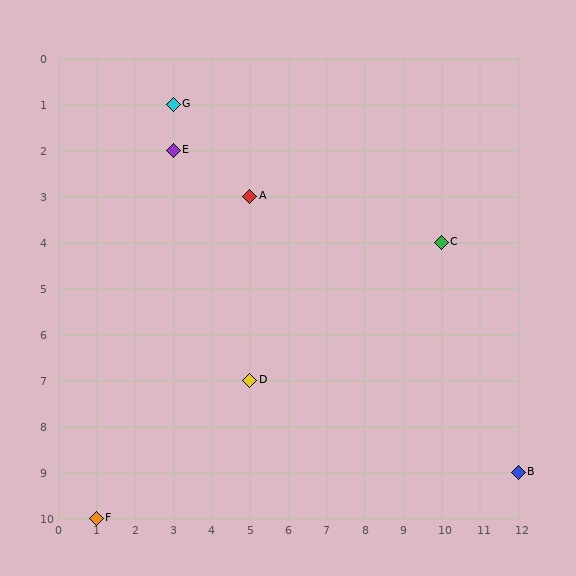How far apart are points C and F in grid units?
Points C and F are 9 columns and 6 rows apart (about 10.8 grid units diagonally).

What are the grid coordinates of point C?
Point C is at grid coordinates (10, 4).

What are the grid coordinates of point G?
Point G is at grid coordinates (3, 1).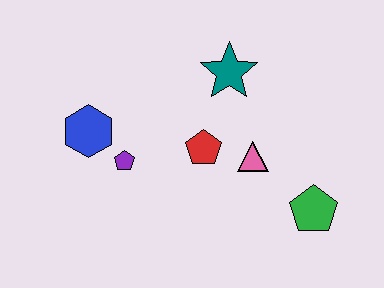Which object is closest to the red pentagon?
The pink triangle is closest to the red pentagon.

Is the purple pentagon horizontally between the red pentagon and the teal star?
No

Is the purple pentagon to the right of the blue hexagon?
Yes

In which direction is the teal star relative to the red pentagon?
The teal star is above the red pentagon.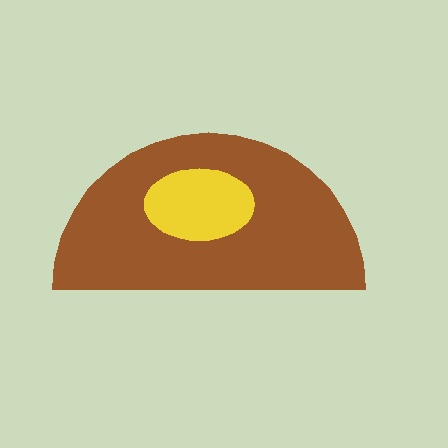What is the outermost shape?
The brown semicircle.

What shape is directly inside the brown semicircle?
The yellow ellipse.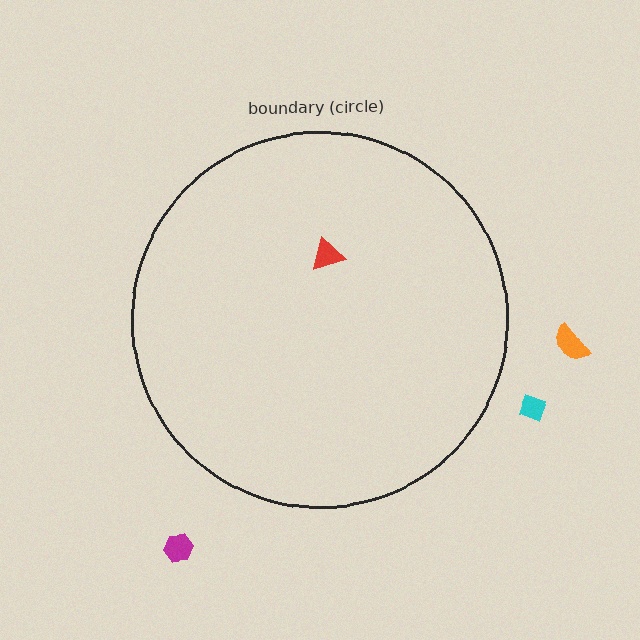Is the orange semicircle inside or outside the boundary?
Outside.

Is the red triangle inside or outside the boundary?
Inside.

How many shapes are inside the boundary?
1 inside, 3 outside.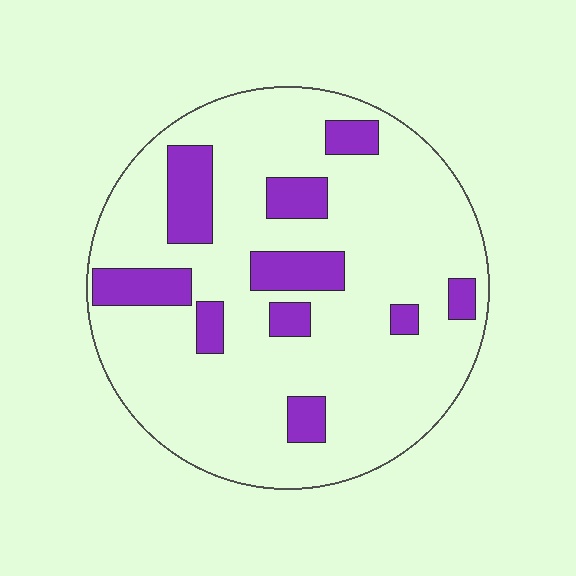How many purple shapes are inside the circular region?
10.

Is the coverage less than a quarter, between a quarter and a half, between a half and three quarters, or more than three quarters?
Less than a quarter.